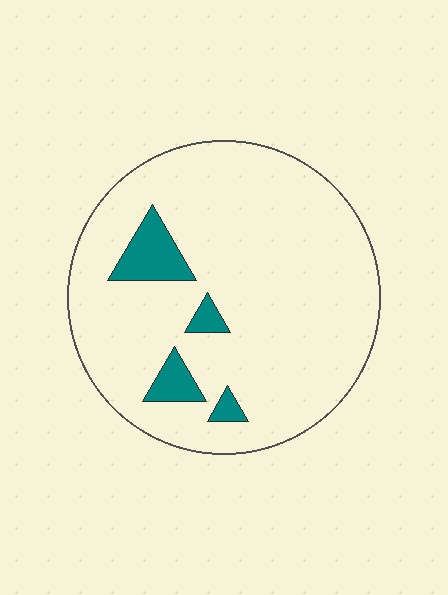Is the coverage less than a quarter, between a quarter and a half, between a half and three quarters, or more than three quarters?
Less than a quarter.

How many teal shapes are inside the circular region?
4.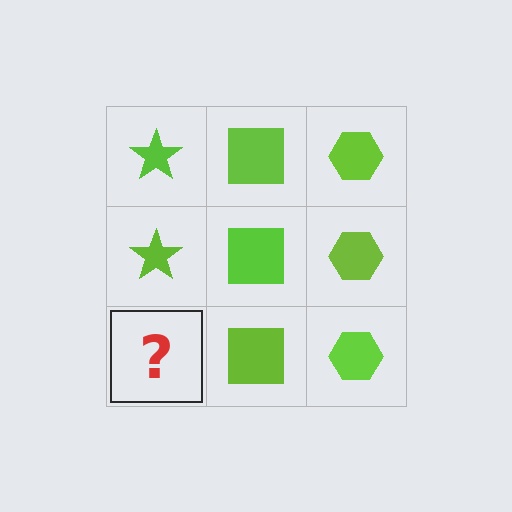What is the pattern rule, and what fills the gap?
The rule is that each column has a consistent shape. The gap should be filled with a lime star.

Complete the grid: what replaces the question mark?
The question mark should be replaced with a lime star.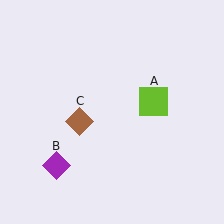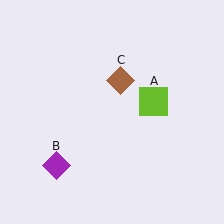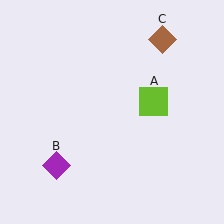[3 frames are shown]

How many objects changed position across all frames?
1 object changed position: brown diamond (object C).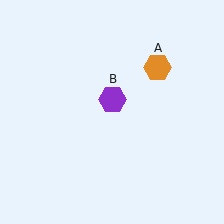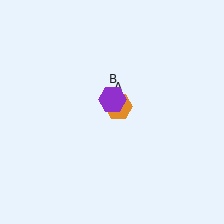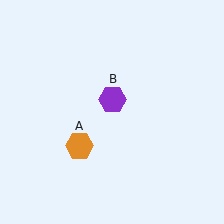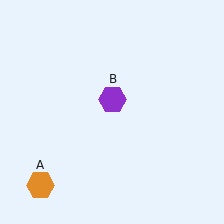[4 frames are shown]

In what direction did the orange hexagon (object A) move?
The orange hexagon (object A) moved down and to the left.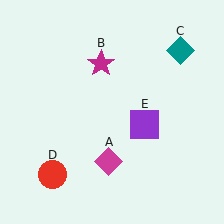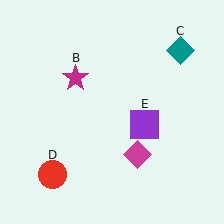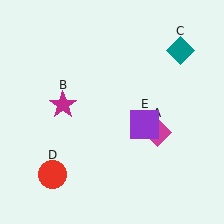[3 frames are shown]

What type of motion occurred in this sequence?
The magenta diamond (object A), magenta star (object B) rotated counterclockwise around the center of the scene.